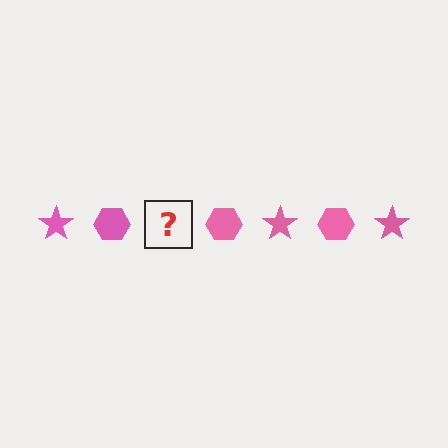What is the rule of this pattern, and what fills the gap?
The rule is that the pattern cycles through star, hexagon shapes in pink. The gap should be filled with a pink star.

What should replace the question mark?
The question mark should be replaced with a pink star.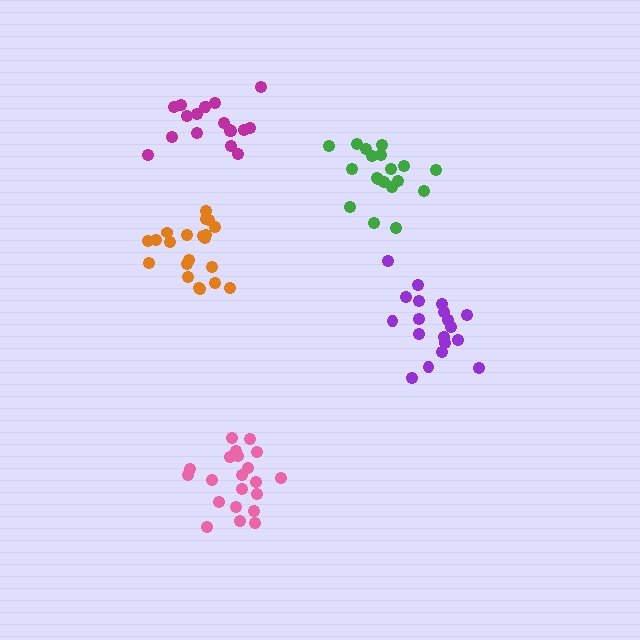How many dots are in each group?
Group 1: 19 dots, Group 2: 19 dots, Group 3: 21 dots, Group 4: 19 dots, Group 5: 21 dots (99 total).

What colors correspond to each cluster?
The clusters are colored: purple, magenta, pink, green, orange.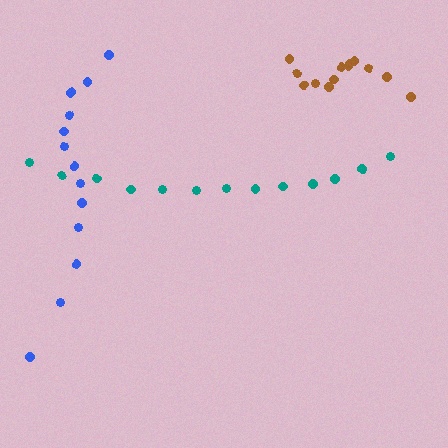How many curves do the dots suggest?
There are 3 distinct paths.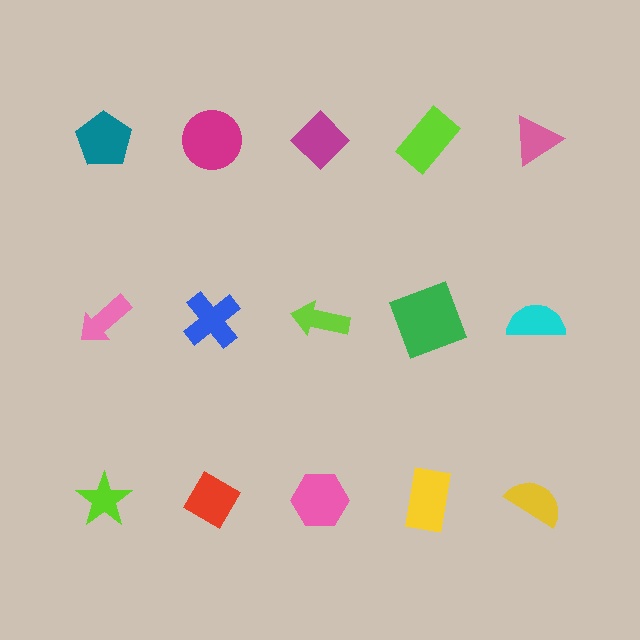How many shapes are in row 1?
5 shapes.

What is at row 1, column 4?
A lime rectangle.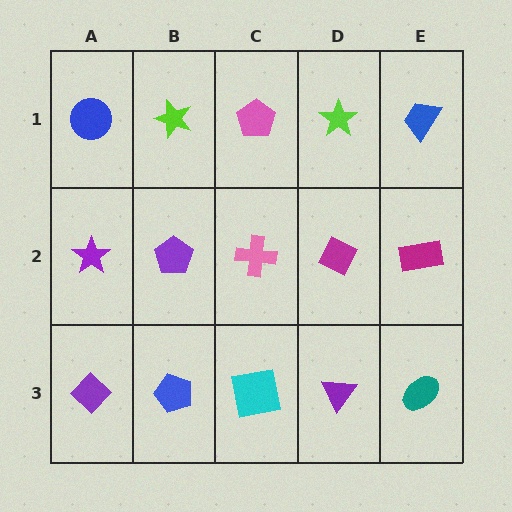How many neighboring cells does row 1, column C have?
3.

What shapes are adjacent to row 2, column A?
A blue circle (row 1, column A), a purple diamond (row 3, column A), a purple pentagon (row 2, column B).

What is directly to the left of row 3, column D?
A cyan square.